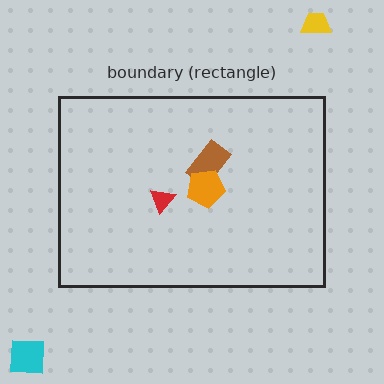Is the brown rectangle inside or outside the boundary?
Inside.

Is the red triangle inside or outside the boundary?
Inside.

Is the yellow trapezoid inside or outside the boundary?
Outside.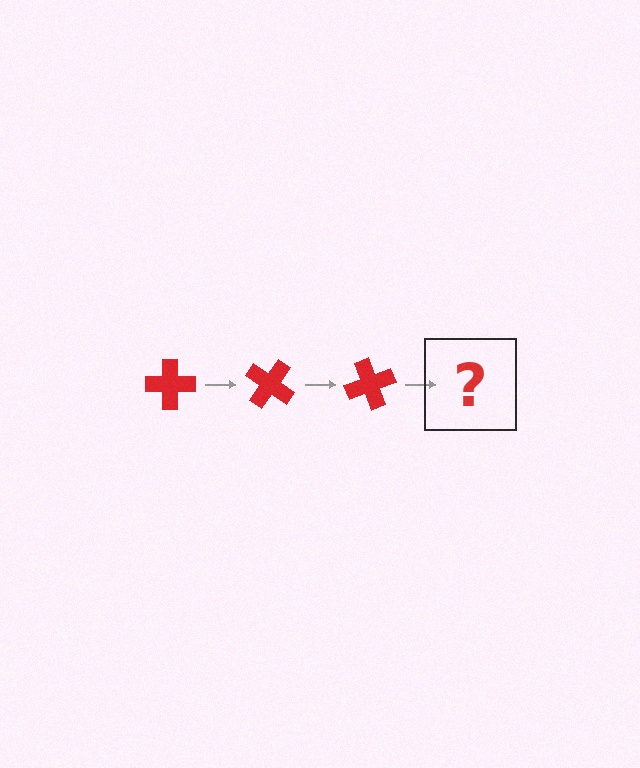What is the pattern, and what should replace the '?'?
The pattern is that the cross rotates 35 degrees each step. The '?' should be a red cross rotated 105 degrees.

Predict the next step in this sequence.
The next step is a red cross rotated 105 degrees.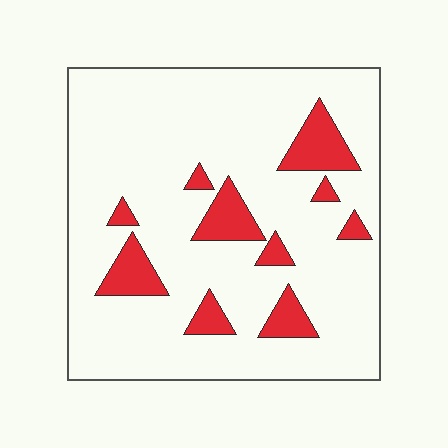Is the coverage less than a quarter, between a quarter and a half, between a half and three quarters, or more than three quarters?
Less than a quarter.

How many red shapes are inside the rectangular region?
10.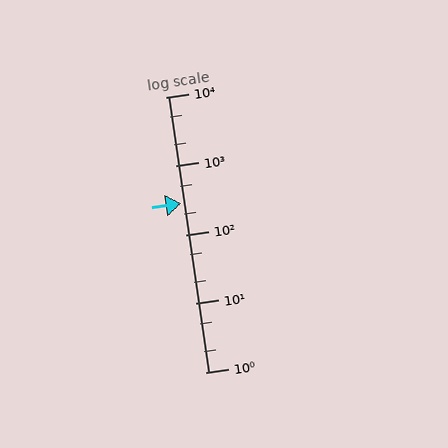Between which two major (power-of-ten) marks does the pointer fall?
The pointer is between 100 and 1000.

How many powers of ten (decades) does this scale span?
The scale spans 4 decades, from 1 to 10000.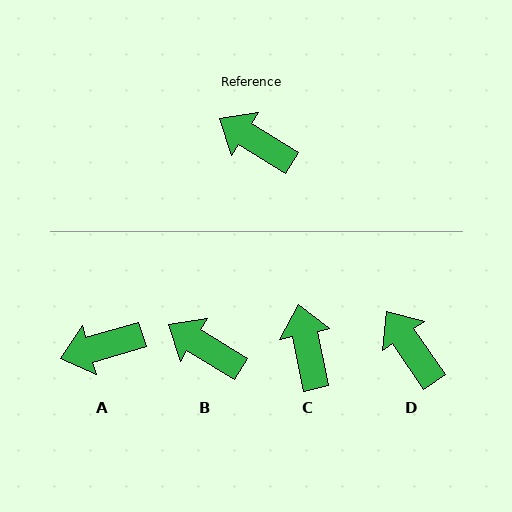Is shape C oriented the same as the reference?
No, it is off by about 46 degrees.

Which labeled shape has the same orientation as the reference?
B.